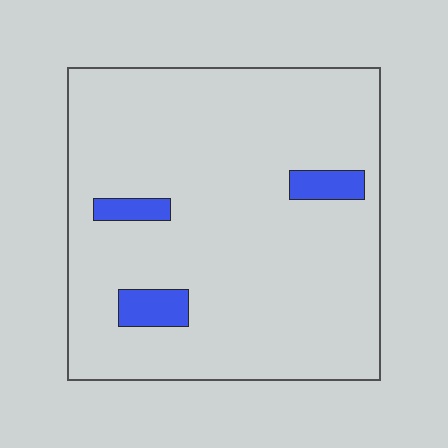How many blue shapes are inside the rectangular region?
3.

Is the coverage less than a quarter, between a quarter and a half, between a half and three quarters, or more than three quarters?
Less than a quarter.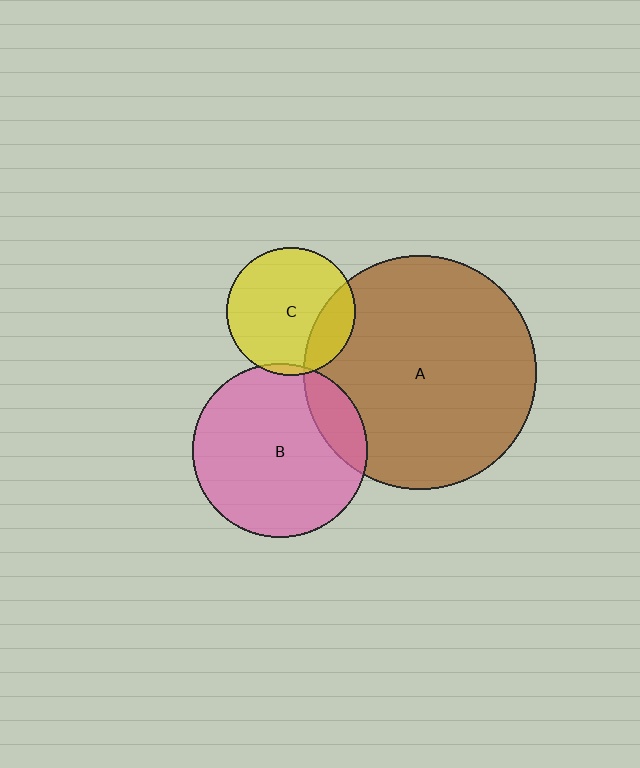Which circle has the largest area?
Circle A (brown).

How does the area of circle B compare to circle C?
Approximately 1.8 times.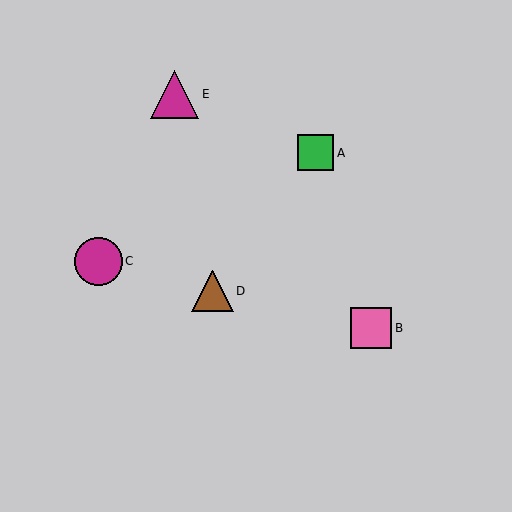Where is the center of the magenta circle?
The center of the magenta circle is at (98, 261).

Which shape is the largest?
The magenta triangle (labeled E) is the largest.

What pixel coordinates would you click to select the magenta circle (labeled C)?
Click at (98, 261) to select the magenta circle C.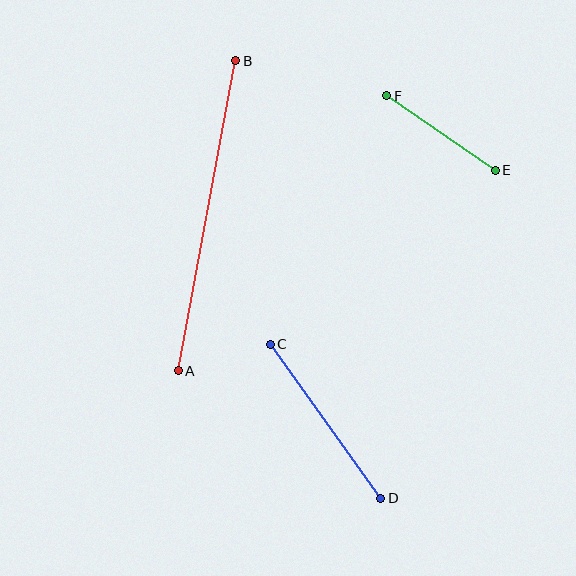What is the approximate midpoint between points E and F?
The midpoint is at approximately (441, 133) pixels.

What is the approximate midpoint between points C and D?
The midpoint is at approximately (326, 421) pixels.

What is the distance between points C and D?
The distance is approximately 189 pixels.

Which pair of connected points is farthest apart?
Points A and B are farthest apart.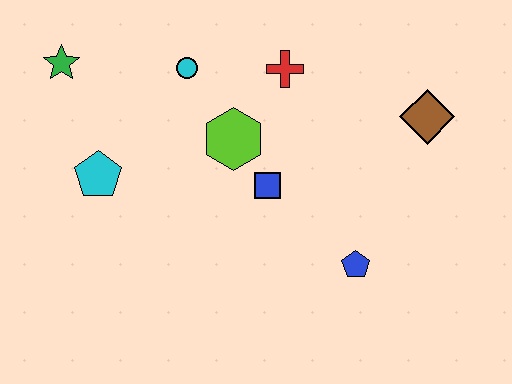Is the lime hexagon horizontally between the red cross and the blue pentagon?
No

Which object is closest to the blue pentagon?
The blue square is closest to the blue pentagon.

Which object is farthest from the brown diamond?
The green star is farthest from the brown diamond.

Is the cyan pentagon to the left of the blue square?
Yes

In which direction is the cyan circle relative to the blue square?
The cyan circle is above the blue square.